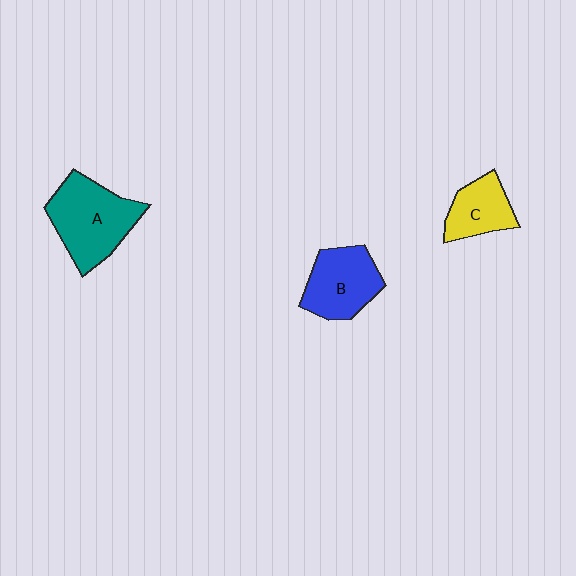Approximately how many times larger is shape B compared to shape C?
Approximately 1.4 times.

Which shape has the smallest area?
Shape C (yellow).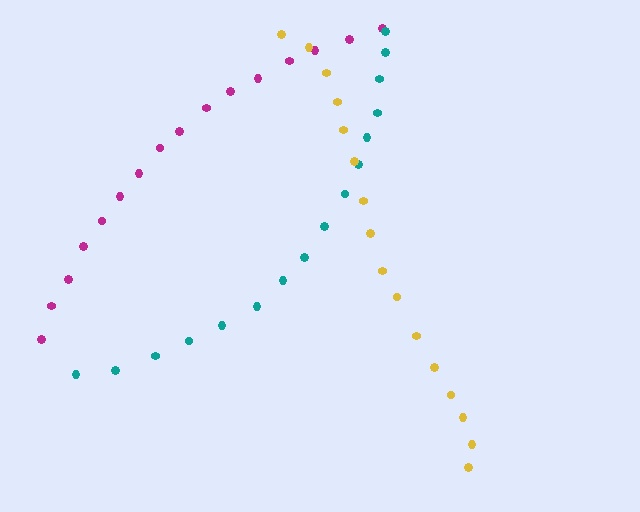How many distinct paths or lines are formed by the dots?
There are 3 distinct paths.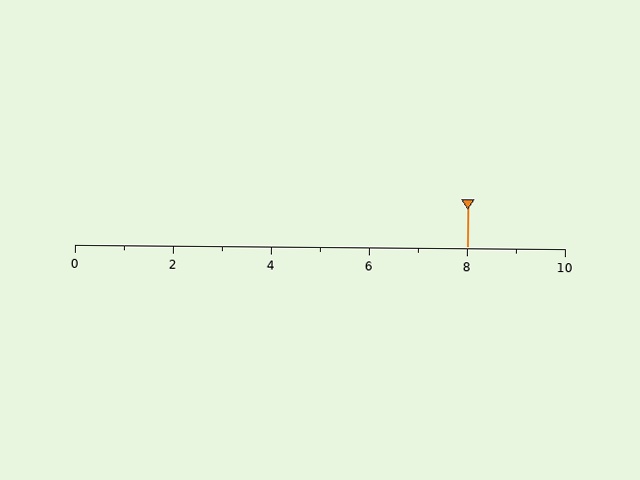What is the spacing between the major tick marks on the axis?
The major ticks are spaced 2 apart.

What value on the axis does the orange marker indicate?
The marker indicates approximately 8.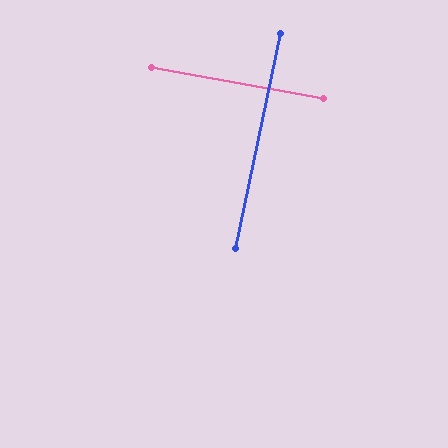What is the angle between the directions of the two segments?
Approximately 88 degrees.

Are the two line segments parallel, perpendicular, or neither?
Perpendicular — they meet at approximately 88°.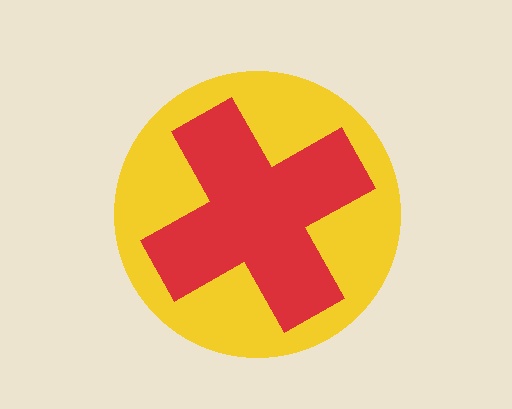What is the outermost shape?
The yellow circle.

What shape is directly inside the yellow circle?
The red cross.